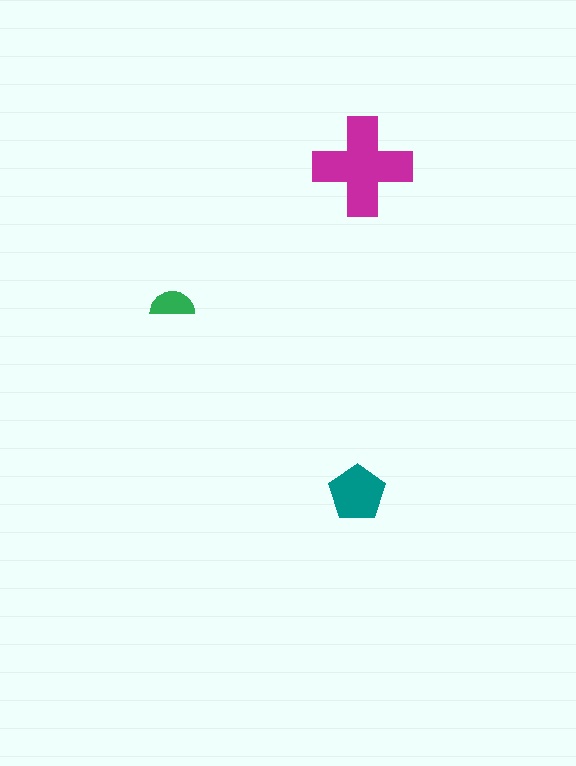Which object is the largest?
The magenta cross.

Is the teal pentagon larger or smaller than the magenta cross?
Smaller.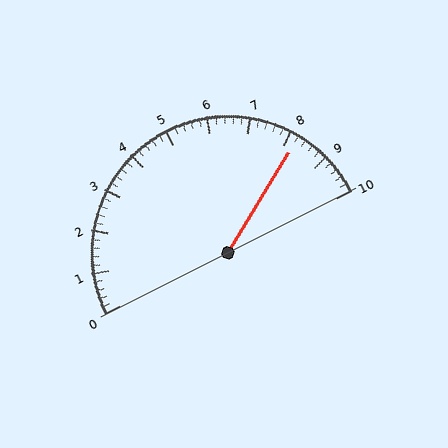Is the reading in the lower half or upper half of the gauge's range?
The reading is in the upper half of the range (0 to 10).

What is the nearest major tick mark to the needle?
The nearest major tick mark is 8.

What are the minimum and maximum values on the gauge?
The gauge ranges from 0 to 10.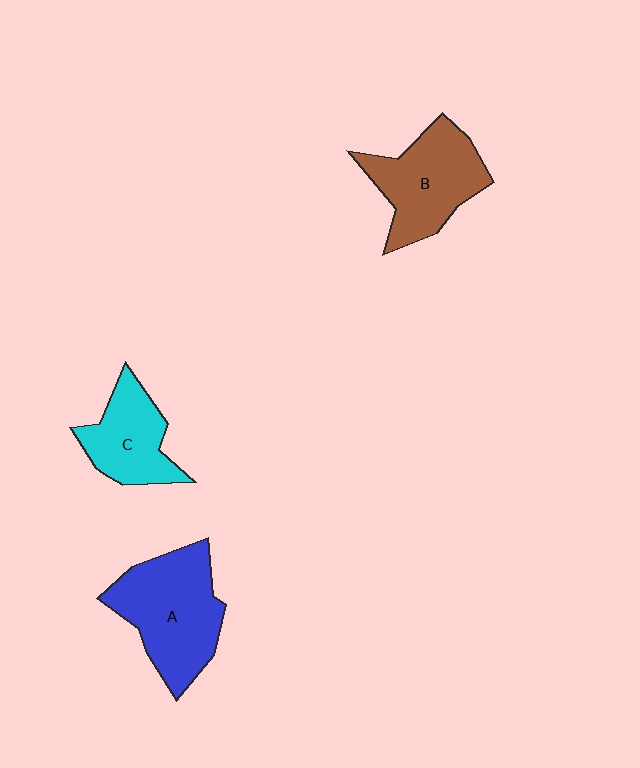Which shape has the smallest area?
Shape C (cyan).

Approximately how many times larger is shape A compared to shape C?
Approximately 1.6 times.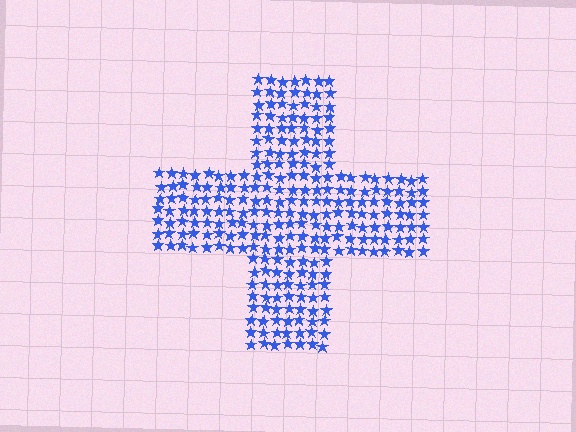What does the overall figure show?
The overall figure shows a cross.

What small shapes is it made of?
It is made of small stars.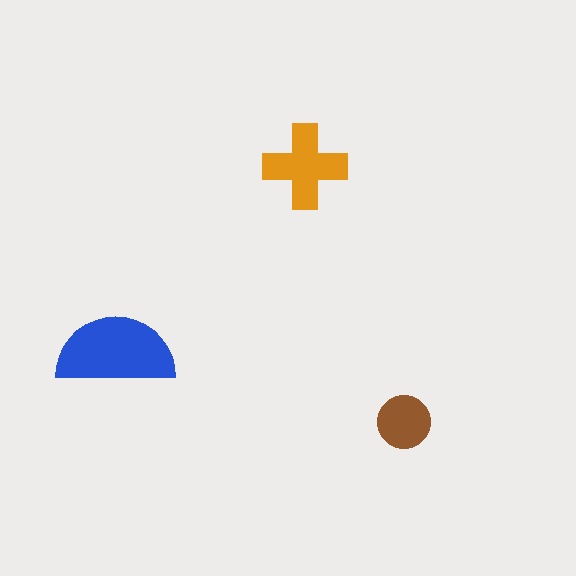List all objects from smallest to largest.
The brown circle, the orange cross, the blue semicircle.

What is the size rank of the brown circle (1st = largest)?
3rd.